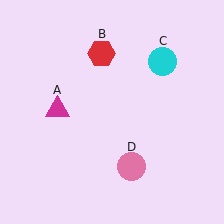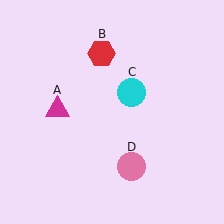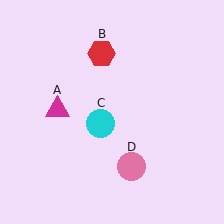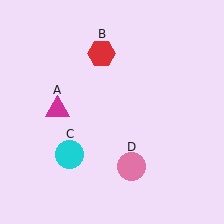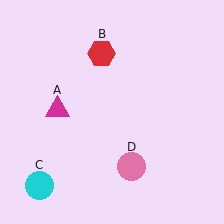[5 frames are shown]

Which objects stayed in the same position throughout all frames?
Magenta triangle (object A) and red hexagon (object B) and pink circle (object D) remained stationary.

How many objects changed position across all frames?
1 object changed position: cyan circle (object C).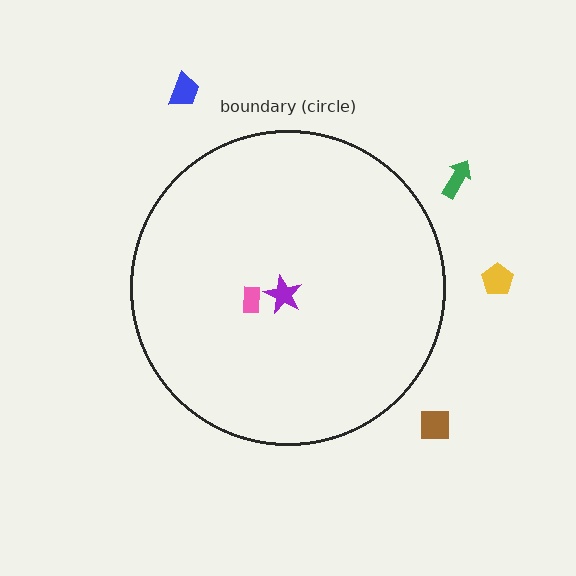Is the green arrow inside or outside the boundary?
Outside.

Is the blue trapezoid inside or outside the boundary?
Outside.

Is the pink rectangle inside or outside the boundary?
Inside.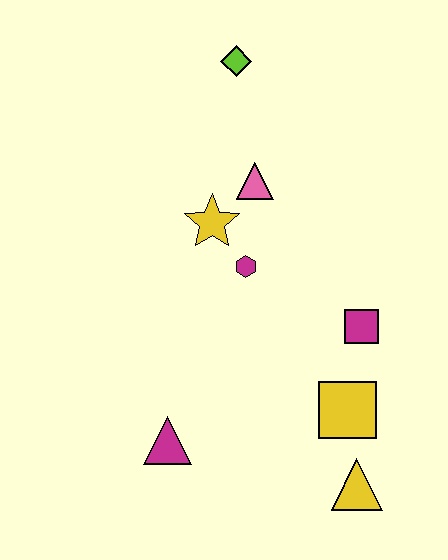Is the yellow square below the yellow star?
Yes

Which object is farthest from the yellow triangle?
The lime diamond is farthest from the yellow triangle.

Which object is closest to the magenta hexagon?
The yellow star is closest to the magenta hexagon.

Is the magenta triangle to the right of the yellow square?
No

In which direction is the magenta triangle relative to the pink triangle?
The magenta triangle is below the pink triangle.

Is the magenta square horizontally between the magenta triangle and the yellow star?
No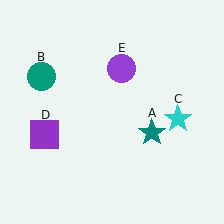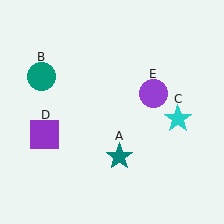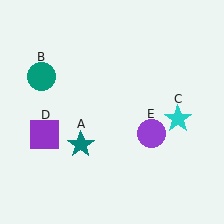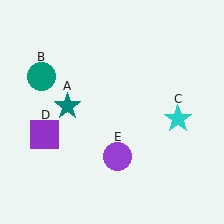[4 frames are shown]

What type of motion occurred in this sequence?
The teal star (object A), purple circle (object E) rotated clockwise around the center of the scene.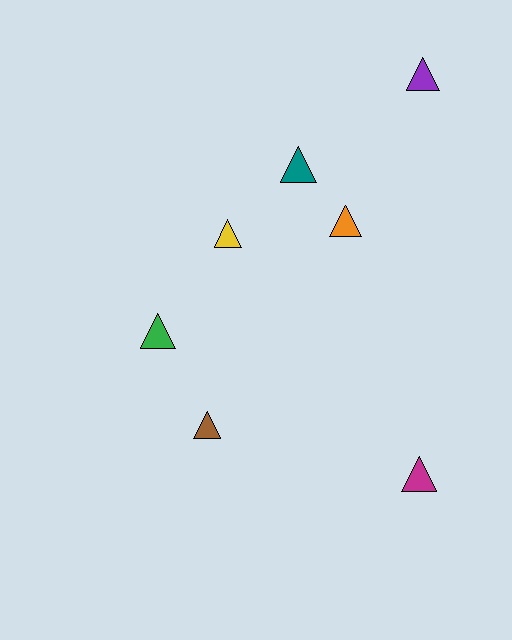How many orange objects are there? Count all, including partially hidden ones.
There is 1 orange object.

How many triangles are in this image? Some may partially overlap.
There are 7 triangles.